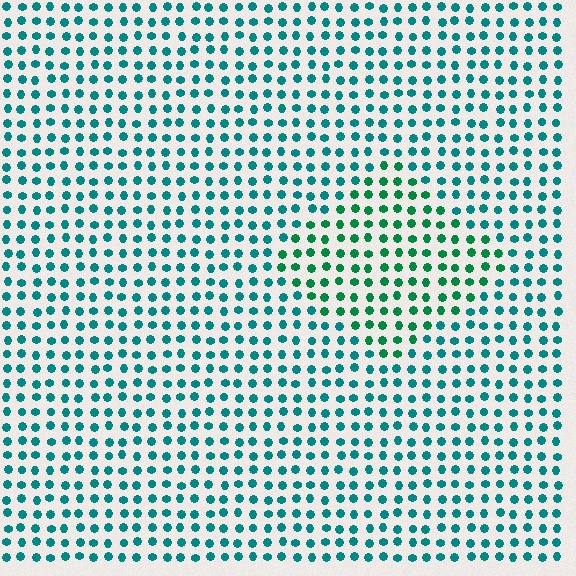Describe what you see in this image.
The image is filled with small teal elements in a uniform arrangement. A diamond-shaped region is visible where the elements are tinted to a slightly different hue, forming a subtle color boundary.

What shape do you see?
I see a diamond.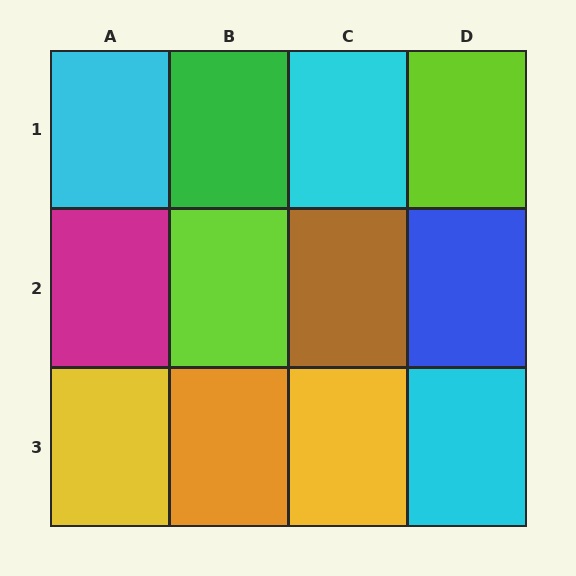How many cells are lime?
2 cells are lime.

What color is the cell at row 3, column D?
Cyan.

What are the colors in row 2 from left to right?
Magenta, lime, brown, blue.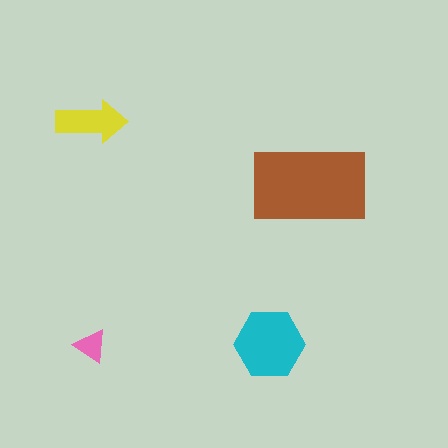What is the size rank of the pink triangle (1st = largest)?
4th.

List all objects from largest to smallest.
The brown rectangle, the cyan hexagon, the yellow arrow, the pink triangle.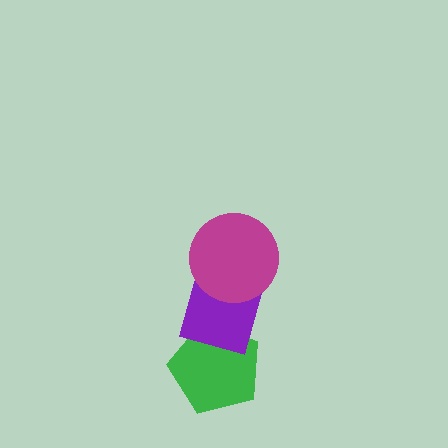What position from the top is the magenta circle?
The magenta circle is 1st from the top.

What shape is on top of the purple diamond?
The magenta circle is on top of the purple diamond.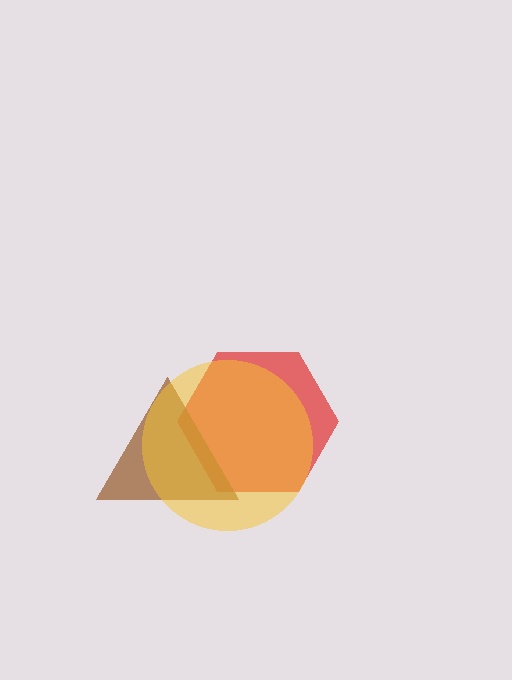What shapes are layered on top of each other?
The layered shapes are: a red hexagon, a brown triangle, a yellow circle.